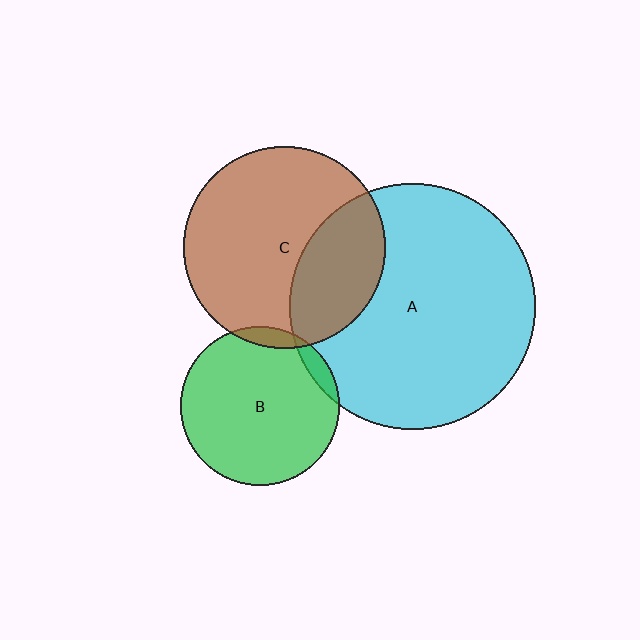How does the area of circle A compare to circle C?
Approximately 1.5 times.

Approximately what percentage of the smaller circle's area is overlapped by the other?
Approximately 5%.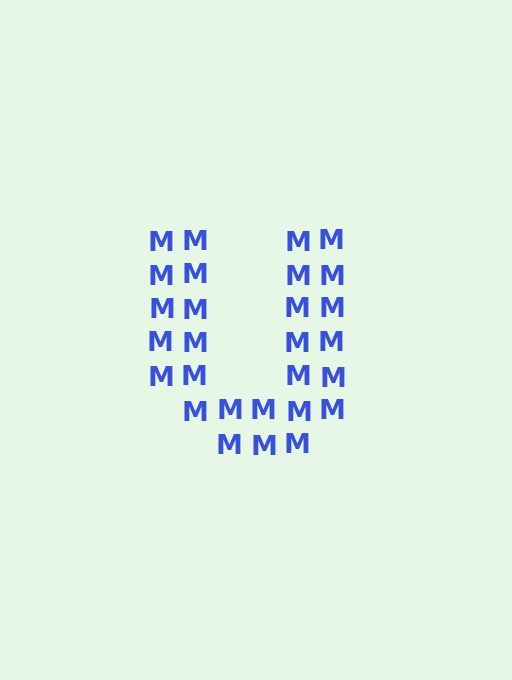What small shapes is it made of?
It is made of small letter M's.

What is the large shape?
The large shape is the letter U.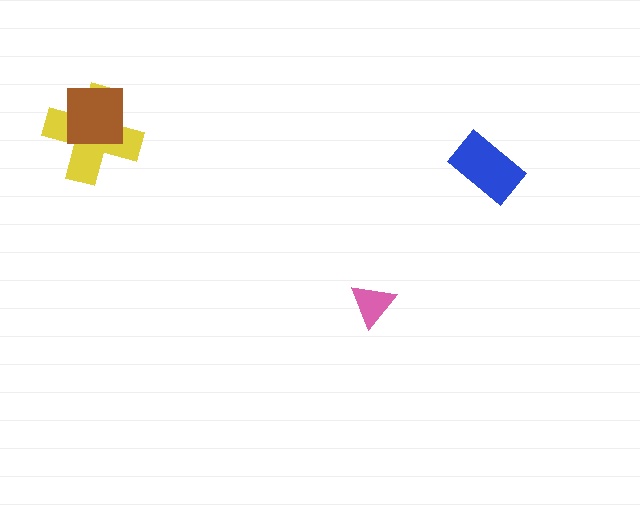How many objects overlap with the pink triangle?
0 objects overlap with the pink triangle.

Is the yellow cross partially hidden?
Yes, it is partially covered by another shape.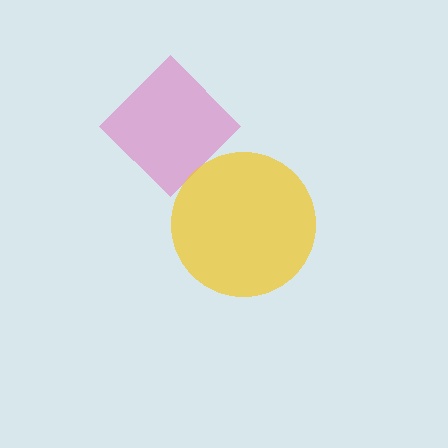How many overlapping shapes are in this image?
There are 2 overlapping shapes in the image.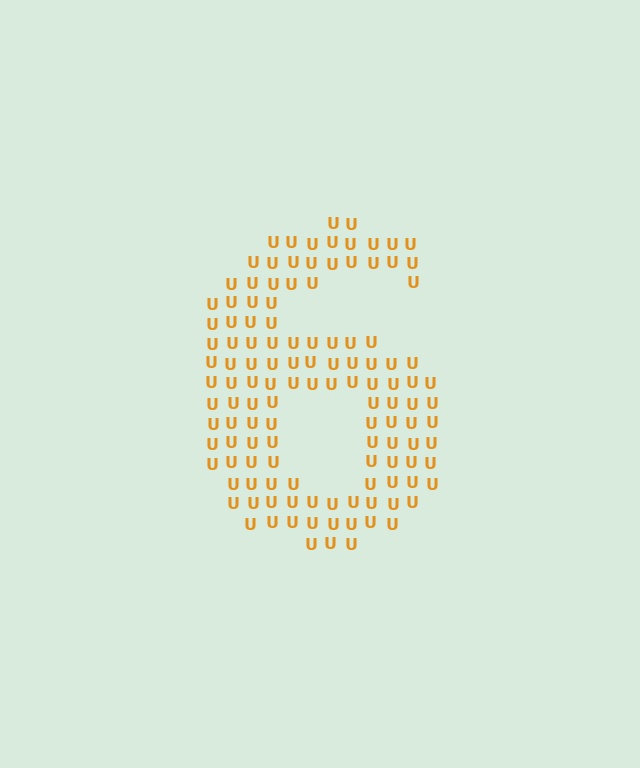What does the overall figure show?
The overall figure shows the digit 6.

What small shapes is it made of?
It is made of small letter U's.